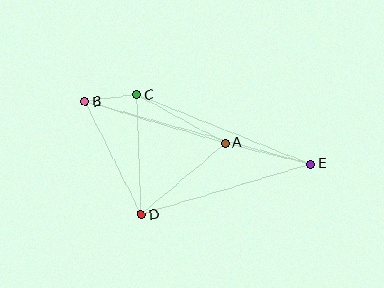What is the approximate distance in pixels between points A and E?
The distance between A and E is approximately 88 pixels.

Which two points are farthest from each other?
Points B and E are farthest from each other.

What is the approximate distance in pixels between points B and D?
The distance between B and D is approximately 126 pixels.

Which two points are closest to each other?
Points B and C are closest to each other.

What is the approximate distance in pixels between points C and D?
The distance between C and D is approximately 120 pixels.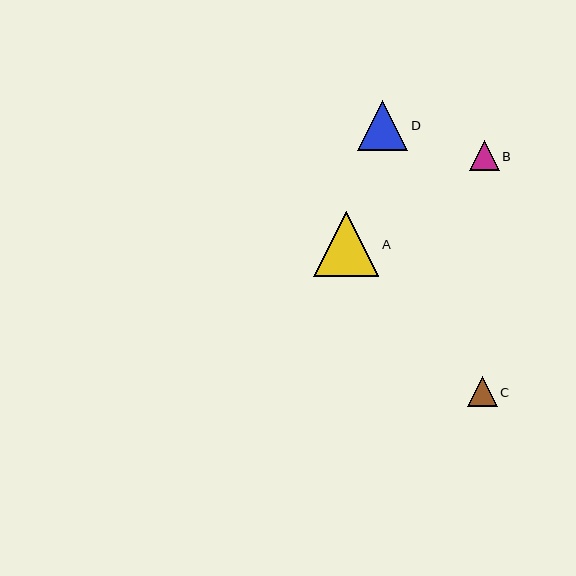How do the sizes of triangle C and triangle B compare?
Triangle C and triangle B are approximately the same size.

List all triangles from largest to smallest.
From largest to smallest: A, D, C, B.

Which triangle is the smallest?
Triangle B is the smallest with a size of approximately 30 pixels.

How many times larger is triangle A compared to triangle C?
Triangle A is approximately 2.2 times the size of triangle C.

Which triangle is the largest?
Triangle A is the largest with a size of approximately 65 pixels.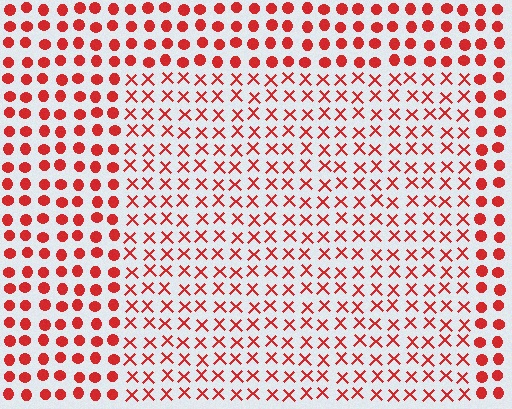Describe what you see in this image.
The image is filled with small red elements arranged in a uniform grid. A rectangle-shaped region contains X marks, while the surrounding area contains circles. The boundary is defined purely by the change in element shape.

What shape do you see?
I see a rectangle.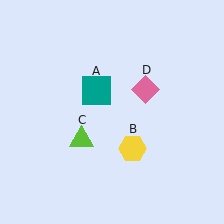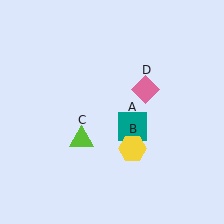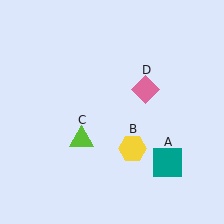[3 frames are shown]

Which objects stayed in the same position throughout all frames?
Yellow hexagon (object B) and lime triangle (object C) and pink diamond (object D) remained stationary.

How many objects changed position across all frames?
1 object changed position: teal square (object A).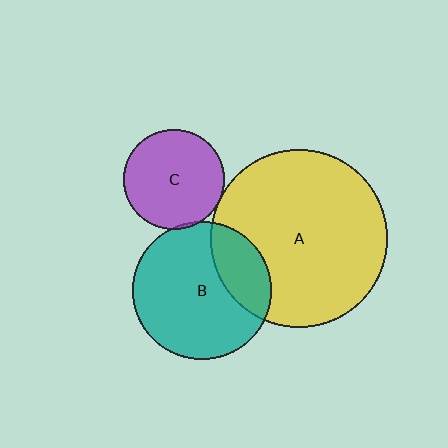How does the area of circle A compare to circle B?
Approximately 1.6 times.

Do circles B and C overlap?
Yes.